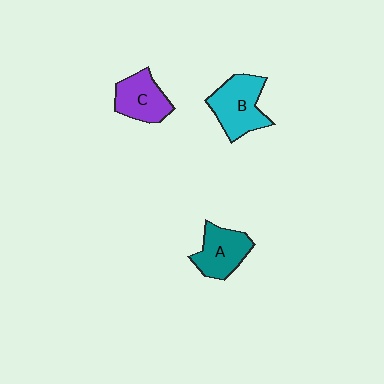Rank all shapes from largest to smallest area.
From largest to smallest: B (cyan), A (teal), C (purple).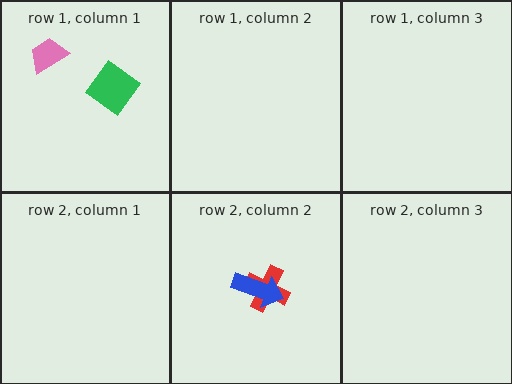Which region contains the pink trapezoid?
The row 1, column 1 region.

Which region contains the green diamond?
The row 1, column 1 region.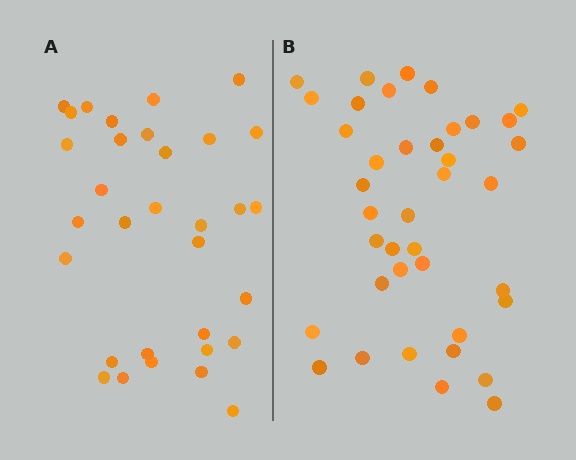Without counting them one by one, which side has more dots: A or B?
Region B (the right region) has more dots.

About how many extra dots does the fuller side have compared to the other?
Region B has roughly 8 or so more dots than region A.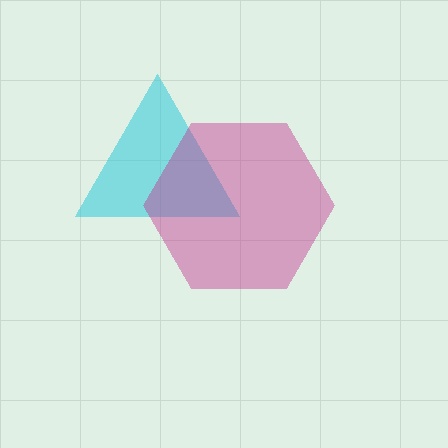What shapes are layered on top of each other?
The layered shapes are: a cyan triangle, a magenta hexagon.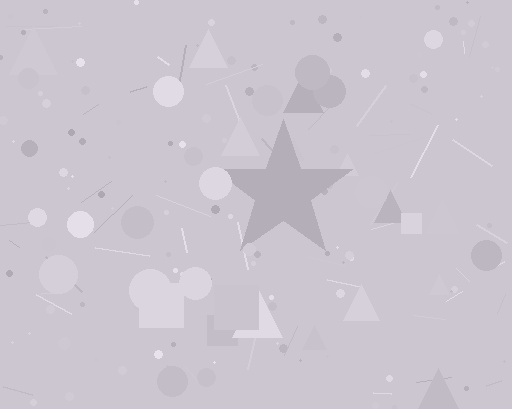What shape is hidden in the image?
A star is hidden in the image.